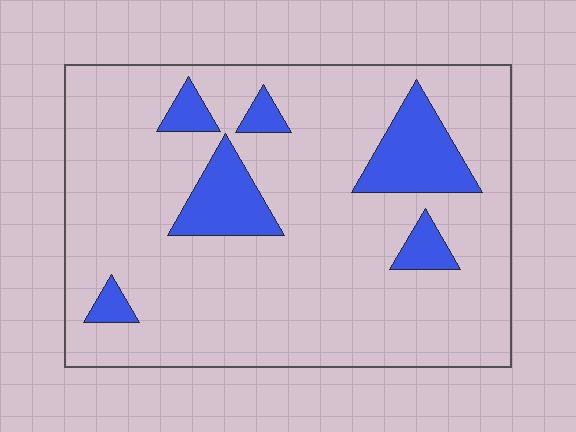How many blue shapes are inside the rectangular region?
6.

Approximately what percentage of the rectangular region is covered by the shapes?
Approximately 15%.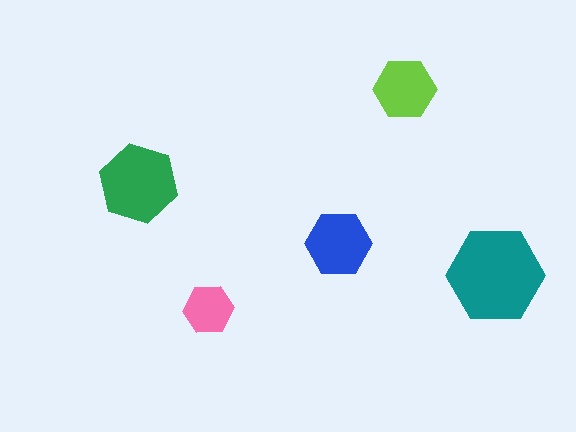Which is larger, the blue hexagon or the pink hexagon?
The blue one.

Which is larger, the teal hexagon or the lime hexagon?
The teal one.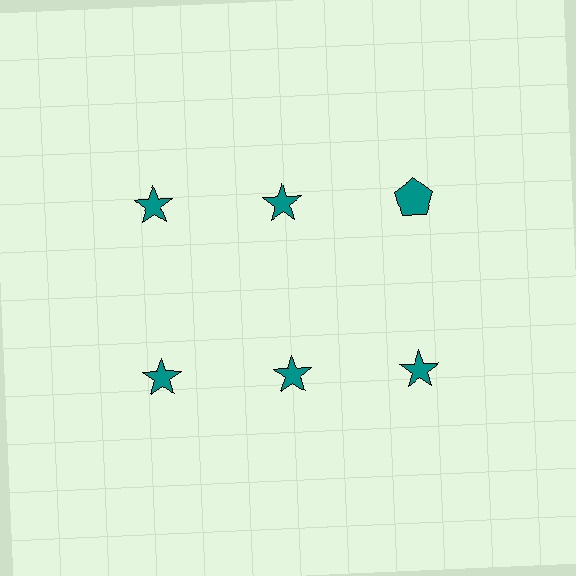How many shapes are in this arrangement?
There are 6 shapes arranged in a grid pattern.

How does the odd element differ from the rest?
It has a different shape: pentagon instead of star.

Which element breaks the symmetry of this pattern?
The teal pentagon in the top row, center column breaks the symmetry. All other shapes are teal stars.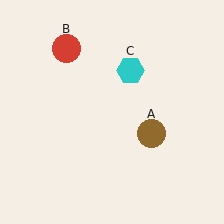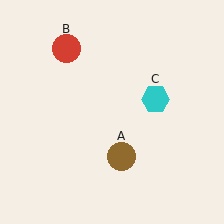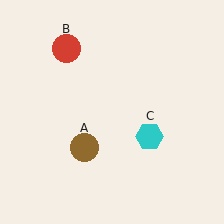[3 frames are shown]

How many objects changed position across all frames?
2 objects changed position: brown circle (object A), cyan hexagon (object C).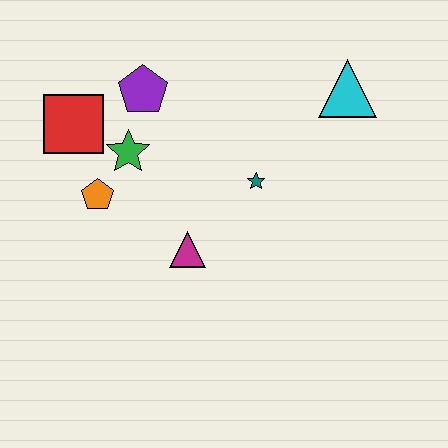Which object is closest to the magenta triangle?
The teal star is closest to the magenta triangle.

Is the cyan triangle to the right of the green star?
Yes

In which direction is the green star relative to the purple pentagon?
The green star is below the purple pentagon.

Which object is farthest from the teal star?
The red square is farthest from the teal star.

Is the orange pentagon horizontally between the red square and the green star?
Yes